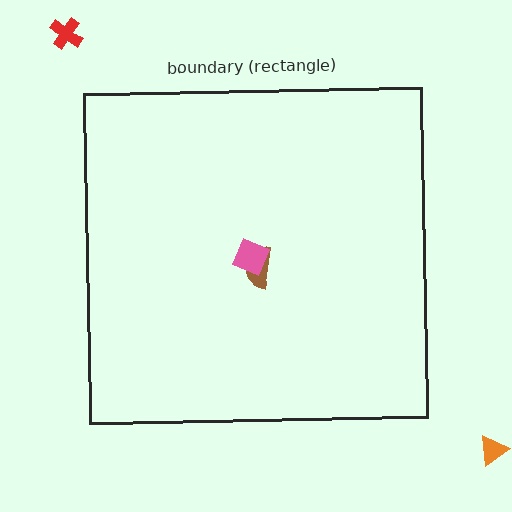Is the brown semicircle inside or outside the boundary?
Inside.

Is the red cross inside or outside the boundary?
Outside.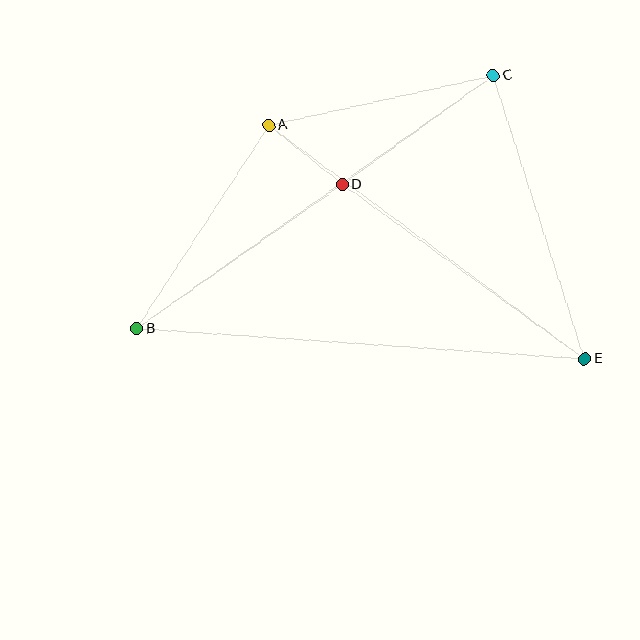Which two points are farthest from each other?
Points B and E are farthest from each other.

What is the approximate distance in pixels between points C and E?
The distance between C and E is approximately 298 pixels.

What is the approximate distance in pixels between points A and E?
The distance between A and E is approximately 393 pixels.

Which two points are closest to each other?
Points A and D are closest to each other.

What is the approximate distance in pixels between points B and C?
The distance between B and C is approximately 438 pixels.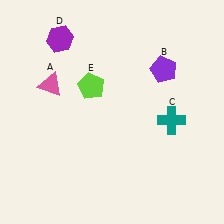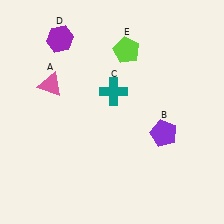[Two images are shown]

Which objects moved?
The objects that moved are: the purple pentagon (B), the teal cross (C), the lime pentagon (E).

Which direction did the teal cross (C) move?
The teal cross (C) moved left.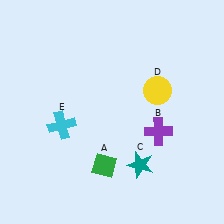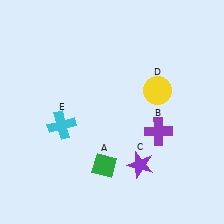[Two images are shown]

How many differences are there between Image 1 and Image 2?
There is 1 difference between the two images.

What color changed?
The star (C) changed from teal in Image 1 to purple in Image 2.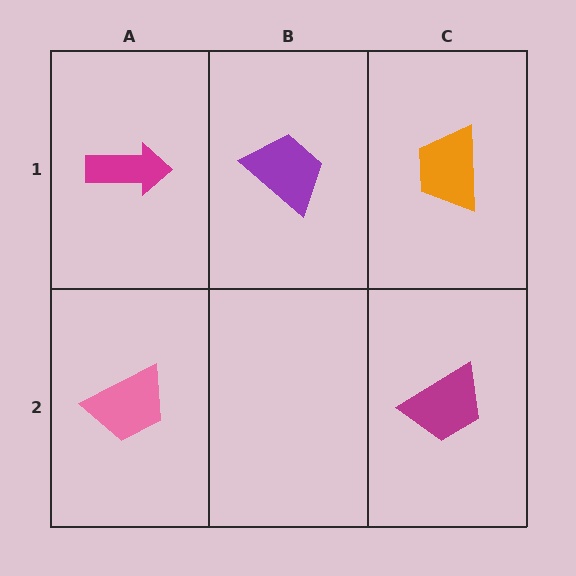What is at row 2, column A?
A pink trapezoid.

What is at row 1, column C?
An orange trapezoid.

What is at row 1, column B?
A purple trapezoid.